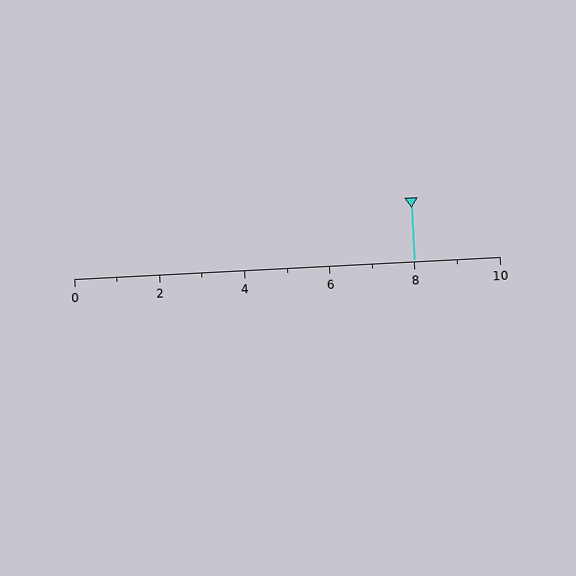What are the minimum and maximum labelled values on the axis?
The axis runs from 0 to 10.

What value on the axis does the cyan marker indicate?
The marker indicates approximately 8.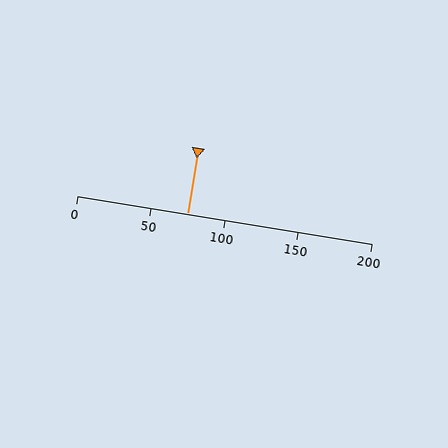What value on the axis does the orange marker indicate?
The marker indicates approximately 75.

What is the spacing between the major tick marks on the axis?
The major ticks are spaced 50 apart.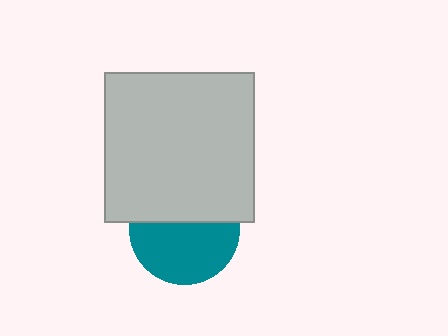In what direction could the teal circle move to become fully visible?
The teal circle could move down. That would shift it out from behind the light gray square entirely.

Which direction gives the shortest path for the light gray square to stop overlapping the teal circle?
Moving up gives the shortest separation.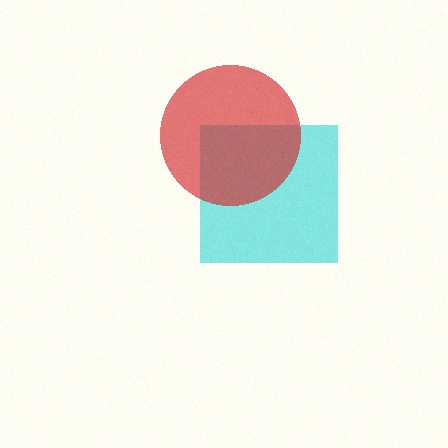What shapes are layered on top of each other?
The layered shapes are: a cyan square, a red circle.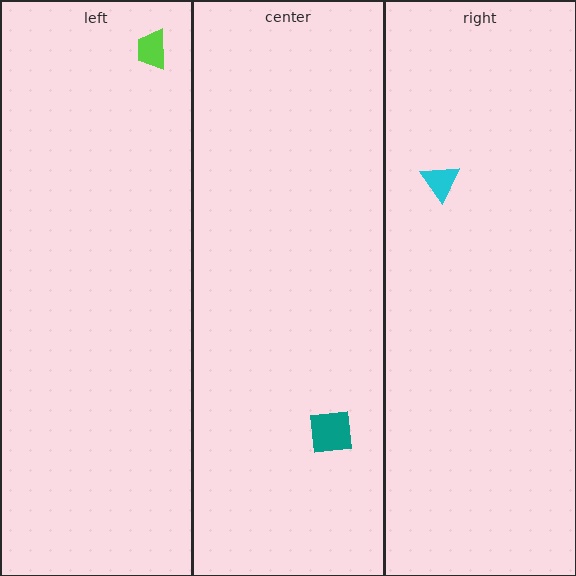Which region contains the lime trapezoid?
The left region.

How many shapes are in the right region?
1.